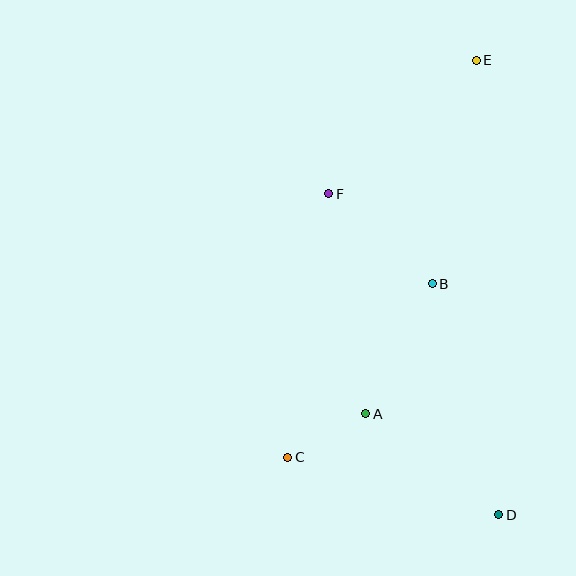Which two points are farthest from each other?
Points D and E are farthest from each other.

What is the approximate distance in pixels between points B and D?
The distance between B and D is approximately 241 pixels.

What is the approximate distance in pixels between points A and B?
The distance between A and B is approximately 146 pixels.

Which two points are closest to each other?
Points A and C are closest to each other.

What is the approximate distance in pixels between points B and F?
The distance between B and F is approximately 137 pixels.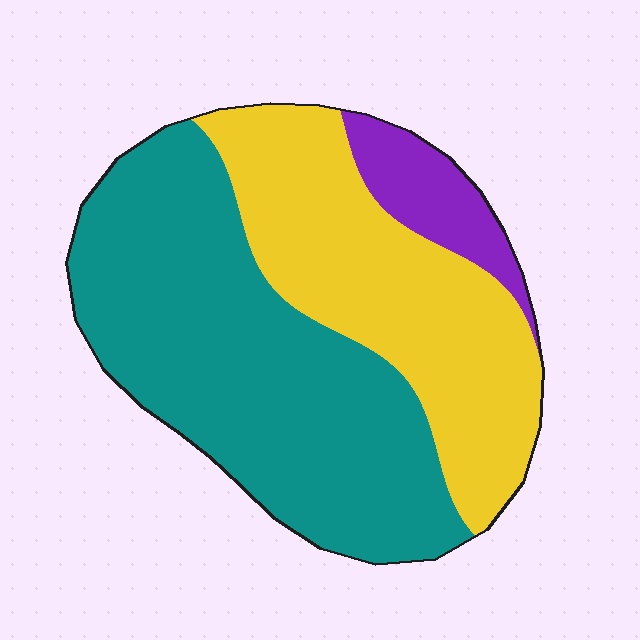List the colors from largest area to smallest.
From largest to smallest: teal, yellow, purple.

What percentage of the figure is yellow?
Yellow covers about 35% of the figure.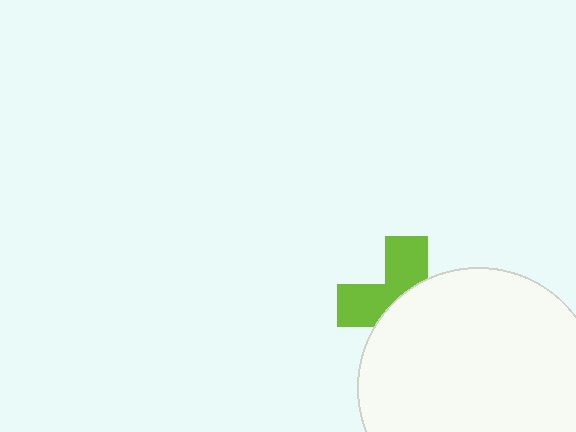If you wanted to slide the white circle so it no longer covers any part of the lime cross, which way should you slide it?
Slide it toward the lower-right — that is the most direct way to separate the two shapes.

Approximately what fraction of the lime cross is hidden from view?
Roughly 57% of the lime cross is hidden behind the white circle.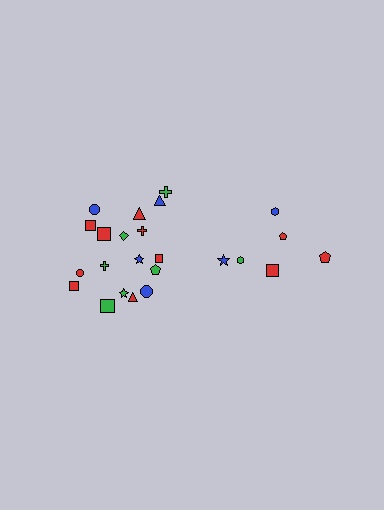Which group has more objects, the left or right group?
The left group.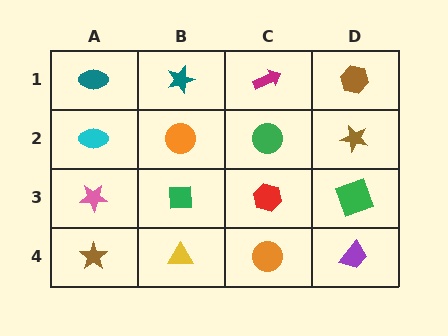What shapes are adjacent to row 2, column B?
A teal star (row 1, column B), a green square (row 3, column B), a cyan ellipse (row 2, column A), a green circle (row 2, column C).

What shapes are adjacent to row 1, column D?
A brown star (row 2, column D), a magenta arrow (row 1, column C).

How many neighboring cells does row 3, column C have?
4.